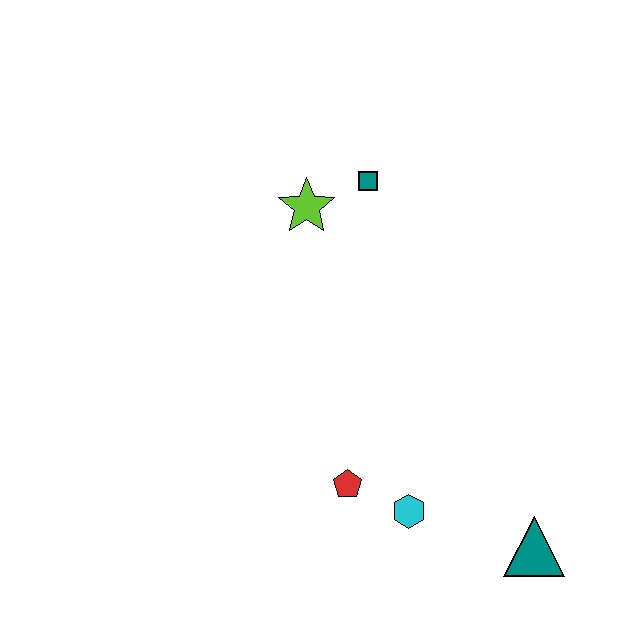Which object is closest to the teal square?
The lime star is closest to the teal square.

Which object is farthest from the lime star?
The teal triangle is farthest from the lime star.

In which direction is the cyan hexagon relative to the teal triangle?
The cyan hexagon is to the left of the teal triangle.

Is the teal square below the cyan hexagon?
No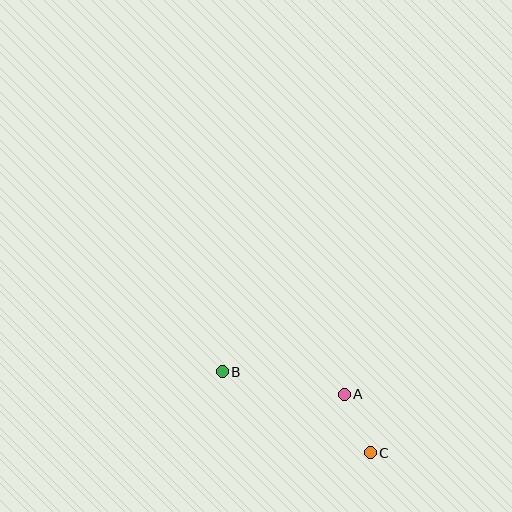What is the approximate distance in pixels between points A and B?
The distance between A and B is approximately 124 pixels.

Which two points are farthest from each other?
Points B and C are farthest from each other.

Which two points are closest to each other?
Points A and C are closest to each other.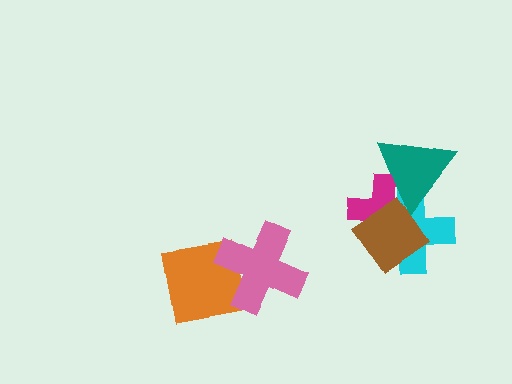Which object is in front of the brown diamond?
The teal triangle is in front of the brown diamond.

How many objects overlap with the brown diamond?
3 objects overlap with the brown diamond.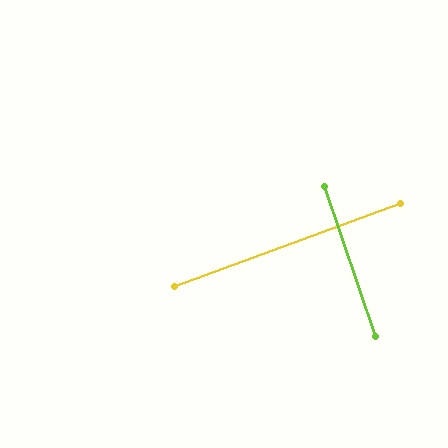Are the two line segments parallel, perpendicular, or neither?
Perpendicular — they meet at approximately 89°.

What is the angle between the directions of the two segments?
Approximately 89 degrees.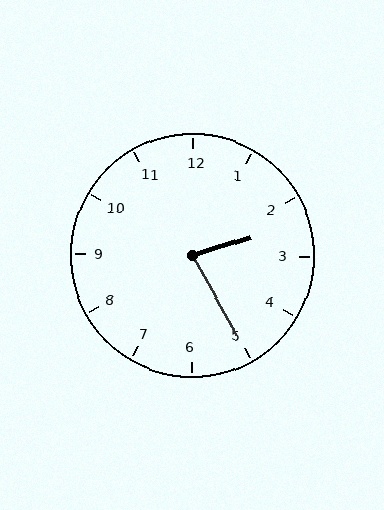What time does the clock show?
2:25.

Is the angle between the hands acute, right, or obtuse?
It is acute.